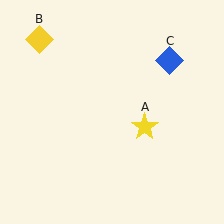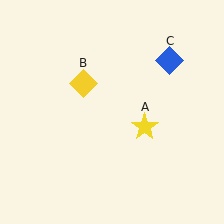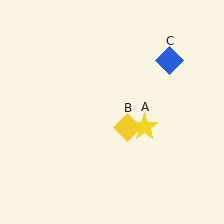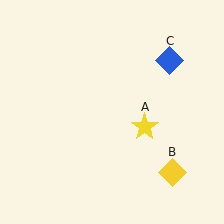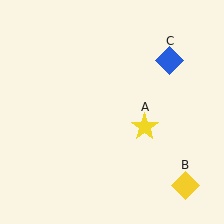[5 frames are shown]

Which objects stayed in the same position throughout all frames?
Yellow star (object A) and blue diamond (object C) remained stationary.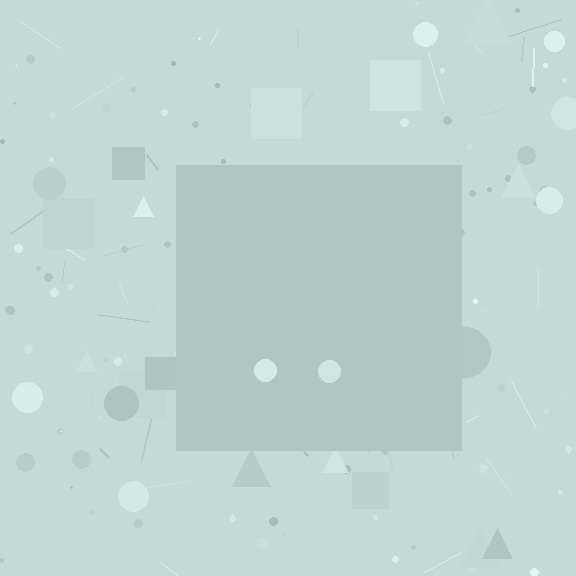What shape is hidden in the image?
A square is hidden in the image.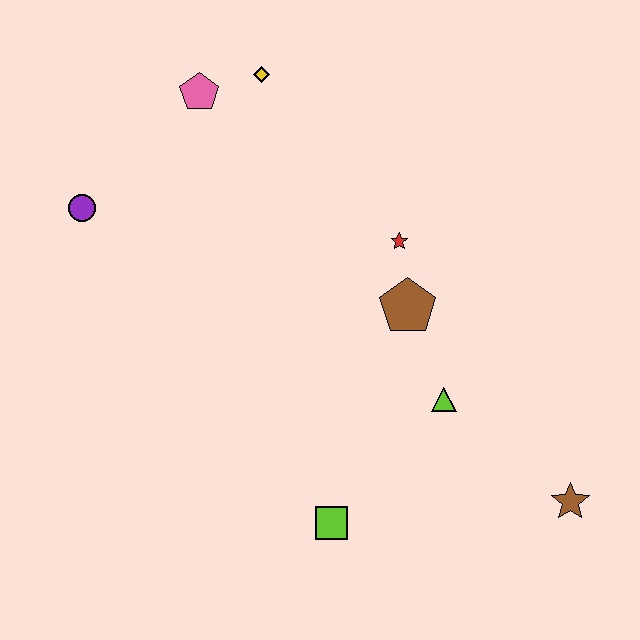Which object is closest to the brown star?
The lime triangle is closest to the brown star.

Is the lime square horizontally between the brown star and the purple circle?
Yes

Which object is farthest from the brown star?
The purple circle is farthest from the brown star.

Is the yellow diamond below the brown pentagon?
No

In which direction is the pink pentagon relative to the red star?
The pink pentagon is to the left of the red star.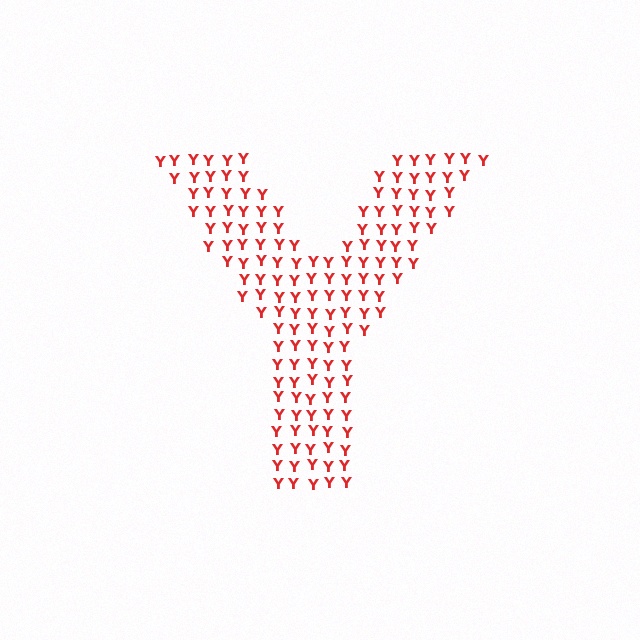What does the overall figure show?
The overall figure shows the letter Y.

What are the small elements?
The small elements are letter Y's.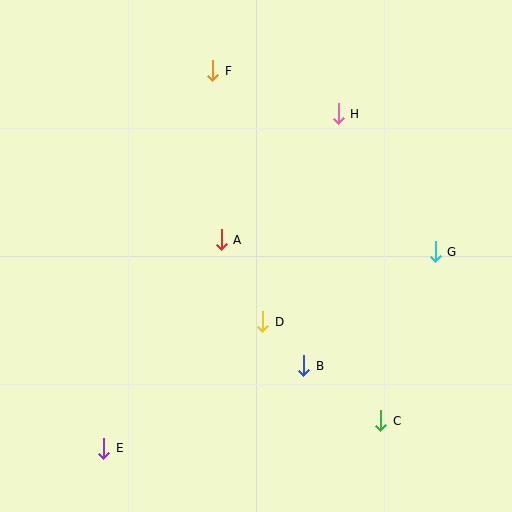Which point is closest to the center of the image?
Point A at (221, 240) is closest to the center.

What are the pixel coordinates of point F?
Point F is at (213, 71).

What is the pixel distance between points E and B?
The distance between E and B is 217 pixels.